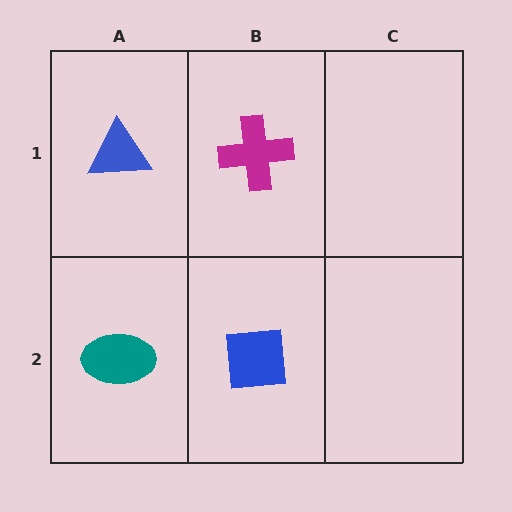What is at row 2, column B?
A blue square.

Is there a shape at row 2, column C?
No, that cell is empty.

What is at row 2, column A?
A teal ellipse.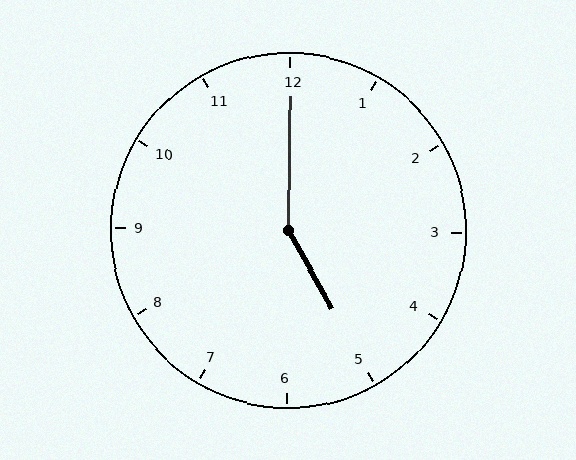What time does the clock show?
5:00.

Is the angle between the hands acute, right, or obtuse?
It is obtuse.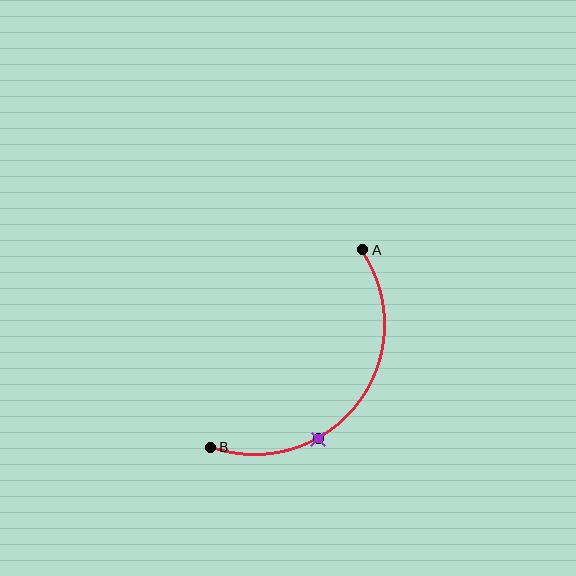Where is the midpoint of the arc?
The arc midpoint is the point on the curve farthest from the straight line joining A and B. It sits below and to the right of that line.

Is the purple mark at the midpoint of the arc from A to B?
No. The purple mark lies on the arc but is closer to endpoint B. The arc midpoint would be at the point on the curve equidistant along the arc from both A and B.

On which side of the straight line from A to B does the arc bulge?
The arc bulges below and to the right of the straight line connecting A and B.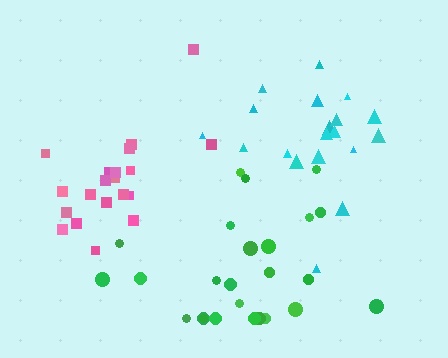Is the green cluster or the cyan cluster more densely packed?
Cyan.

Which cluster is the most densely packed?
Pink.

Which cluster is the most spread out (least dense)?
Green.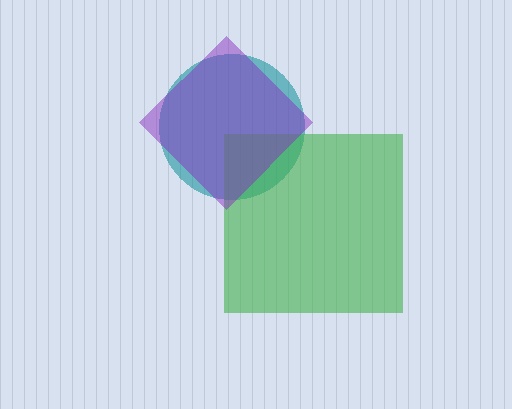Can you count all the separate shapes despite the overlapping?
Yes, there are 3 separate shapes.